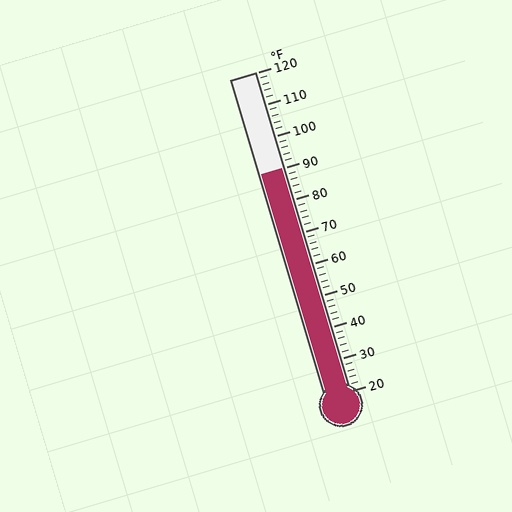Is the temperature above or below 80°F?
The temperature is above 80°F.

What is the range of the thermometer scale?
The thermometer scale ranges from 20°F to 120°F.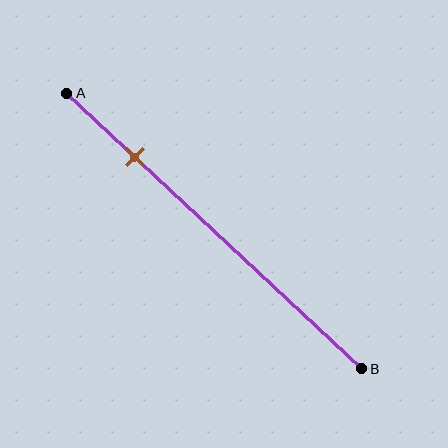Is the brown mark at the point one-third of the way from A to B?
No, the mark is at about 25% from A, not at the 33% one-third point.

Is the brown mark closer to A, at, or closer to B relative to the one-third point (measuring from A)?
The brown mark is closer to point A than the one-third point of segment AB.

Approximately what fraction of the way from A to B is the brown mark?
The brown mark is approximately 25% of the way from A to B.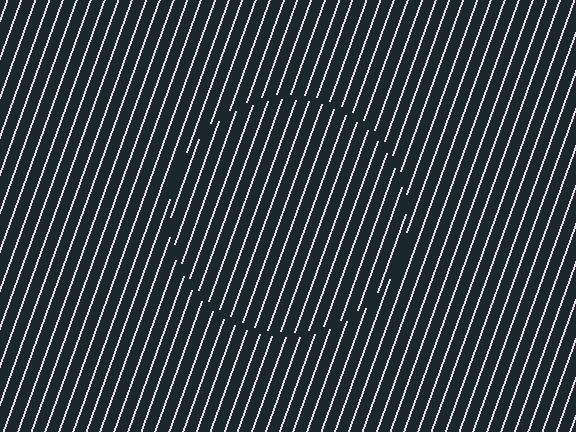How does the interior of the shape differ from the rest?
The interior of the shape contains the same grating, shifted by half a period — the contour is defined by the phase discontinuity where line-ends from the inner and outer gratings abut.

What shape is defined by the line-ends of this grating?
An illusory circle. The interior of the shape contains the same grating, shifted by half a period — the contour is defined by the phase discontinuity where line-ends from the inner and outer gratings abut.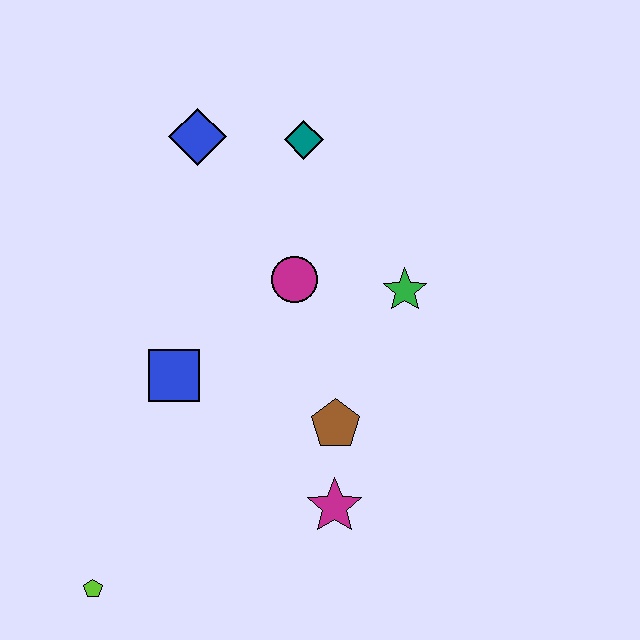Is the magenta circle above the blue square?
Yes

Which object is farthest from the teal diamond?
The lime pentagon is farthest from the teal diamond.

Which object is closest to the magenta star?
The brown pentagon is closest to the magenta star.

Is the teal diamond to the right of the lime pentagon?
Yes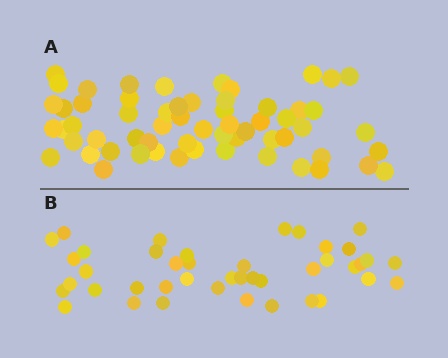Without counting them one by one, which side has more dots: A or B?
Region A (the top region) has more dots.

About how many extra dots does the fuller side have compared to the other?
Region A has approximately 20 more dots than region B.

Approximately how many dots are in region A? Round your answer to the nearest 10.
About 60 dots.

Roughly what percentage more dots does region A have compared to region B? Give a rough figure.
About 45% more.